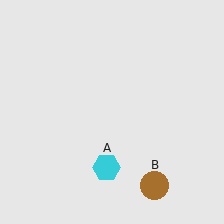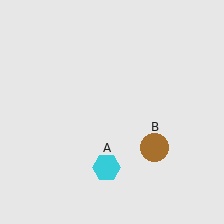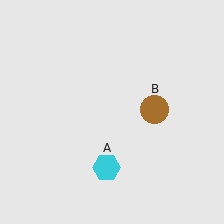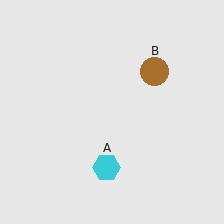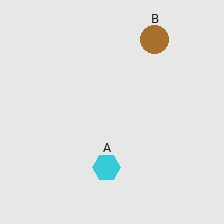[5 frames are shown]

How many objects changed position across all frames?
1 object changed position: brown circle (object B).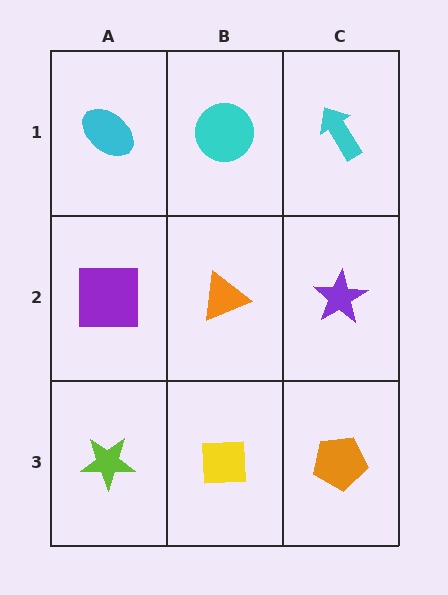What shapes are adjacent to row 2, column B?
A cyan circle (row 1, column B), a yellow square (row 3, column B), a purple square (row 2, column A), a purple star (row 2, column C).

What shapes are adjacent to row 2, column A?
A cyan ellipse (row 1, column A), a lime star (row 3, column A), an orange triangle (row 2, column B).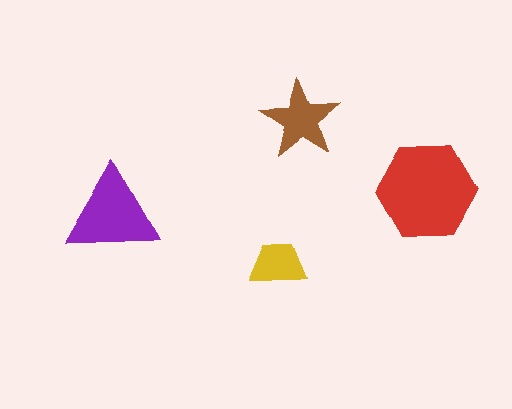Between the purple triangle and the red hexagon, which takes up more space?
The red hexagon.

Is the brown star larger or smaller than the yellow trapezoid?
Larger.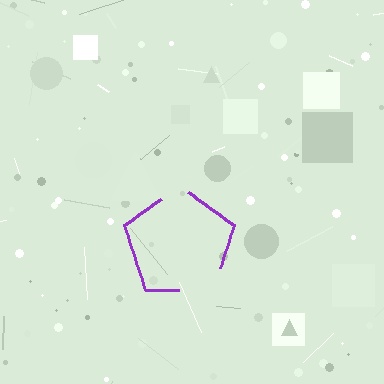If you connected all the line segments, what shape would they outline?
They would outline a pentagon.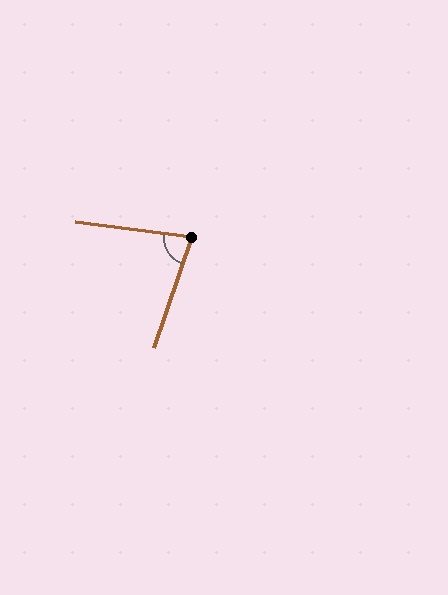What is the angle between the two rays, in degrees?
Approximately 79 degrees.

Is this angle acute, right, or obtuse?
It is acute.